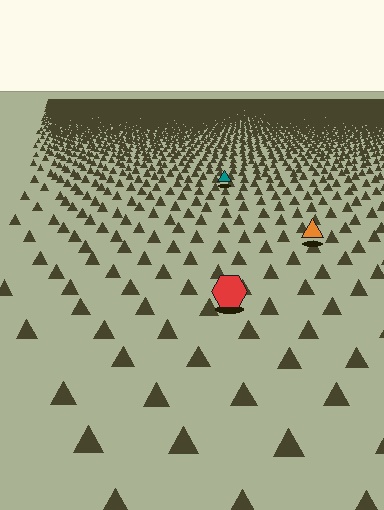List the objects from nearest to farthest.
From nearest to farthest: the red hexagon, the orange triangle, the teal triangle.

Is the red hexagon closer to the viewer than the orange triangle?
Yes. The red hexagon is closer — you can tell from the texture gradient: the ground texture is coarser near it.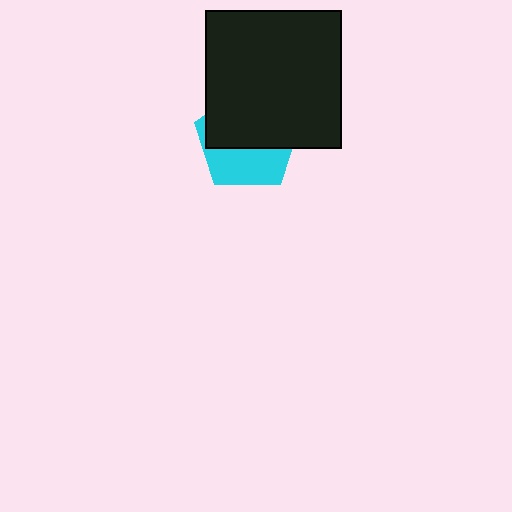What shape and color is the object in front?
The object in front is a black rectangle.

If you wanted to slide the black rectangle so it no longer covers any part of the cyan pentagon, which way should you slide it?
Slide it up — that is the most direct way to separate the two shapes.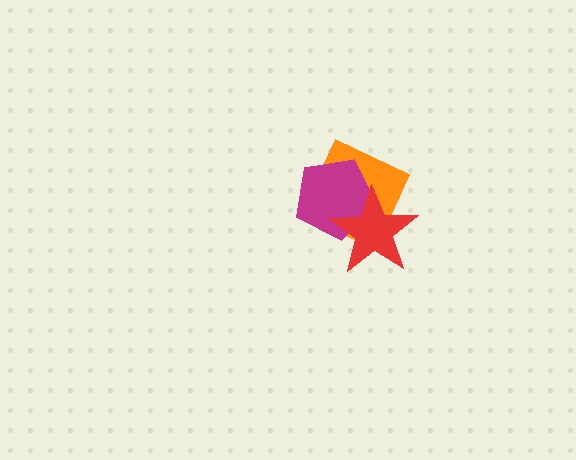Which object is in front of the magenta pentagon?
The red star is in front of the magenta pentagon.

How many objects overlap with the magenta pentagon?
2 objects overlap with the magenta pentagon.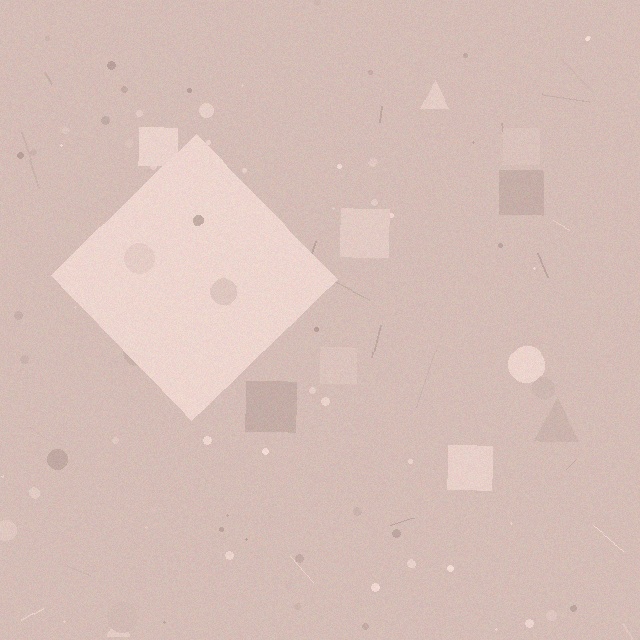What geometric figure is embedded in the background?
A diamond is embedded in the background.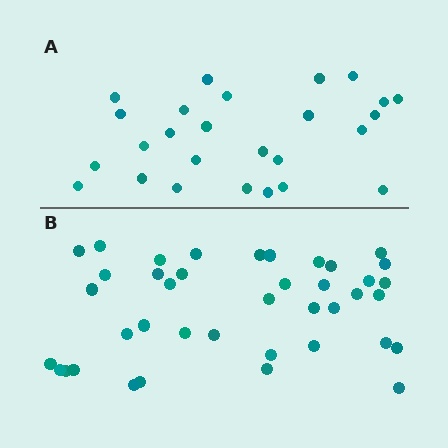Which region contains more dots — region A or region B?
Region B (the bottom region) has more dots.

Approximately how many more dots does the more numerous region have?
Region B has approximately 15 more dots than region A.